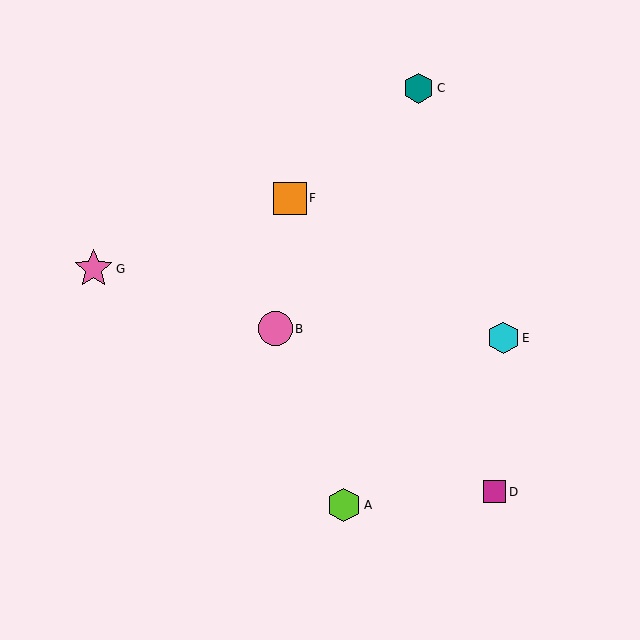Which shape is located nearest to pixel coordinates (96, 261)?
The pink star (labeled G) at (94, 269) is nearest to that location.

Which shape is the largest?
The pink star (labeled G) is the largest.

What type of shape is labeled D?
Shape D is a magenta square.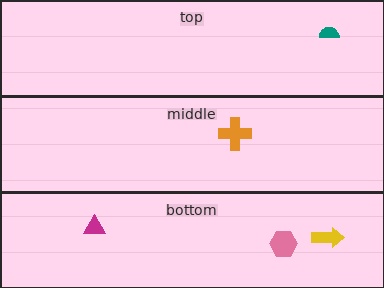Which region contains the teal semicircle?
The top region.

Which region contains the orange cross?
The middle region.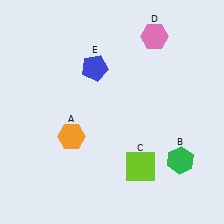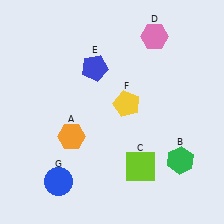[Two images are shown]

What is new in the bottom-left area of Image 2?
A blue circle (G) was added in the bottom-left area of Image 2.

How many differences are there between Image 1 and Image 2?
There are 2 differences between the two images.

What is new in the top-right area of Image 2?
A yellow pentagon (F) was added in the top-right area of Image 2.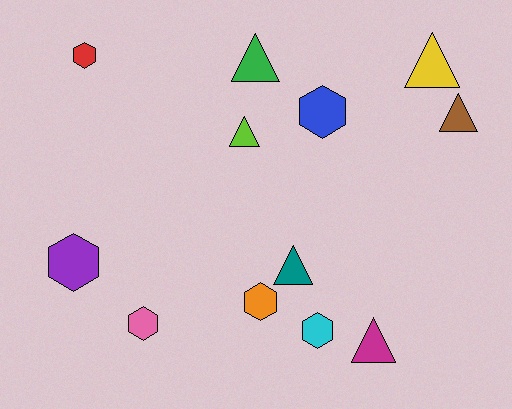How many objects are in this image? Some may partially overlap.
There are 12 objects.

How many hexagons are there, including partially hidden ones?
There are 6 hexagons.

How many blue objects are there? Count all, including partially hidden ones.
There is 1 blue object.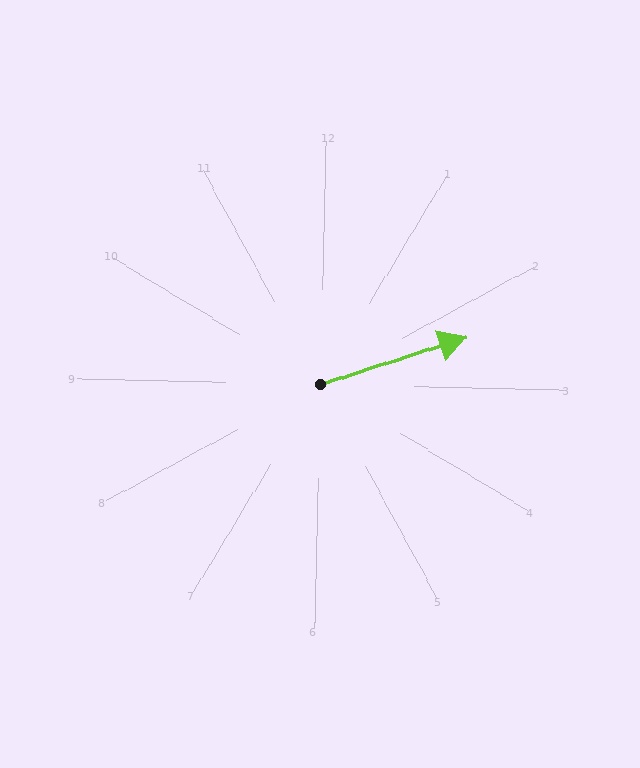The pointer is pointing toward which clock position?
Roughly 2 o'clock.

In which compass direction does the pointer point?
East.